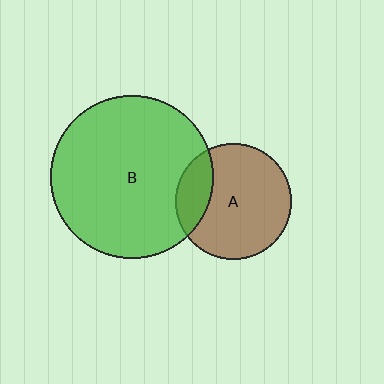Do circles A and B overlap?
Yes.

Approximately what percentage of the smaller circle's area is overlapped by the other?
Approximately 20%.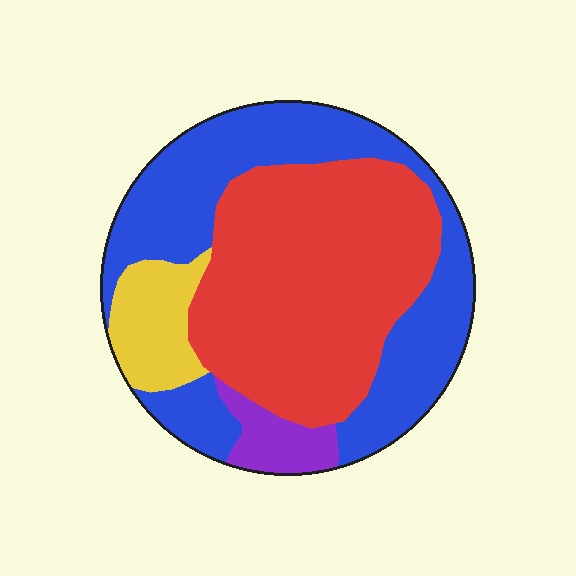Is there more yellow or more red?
Red.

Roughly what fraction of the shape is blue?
Blue covers 40% of the shape.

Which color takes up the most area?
Red, at roughly 45%.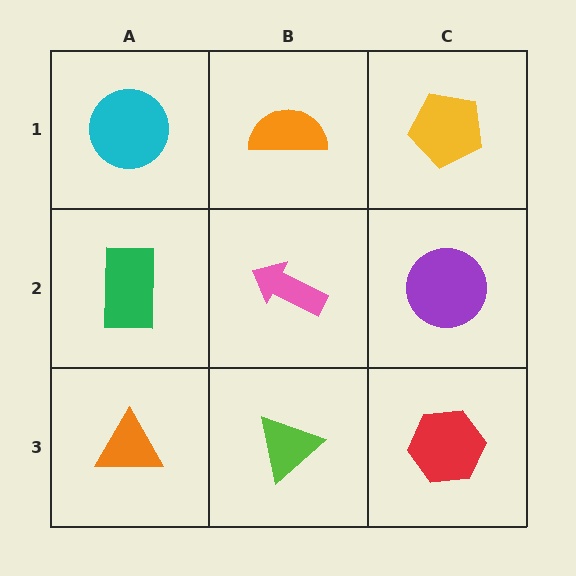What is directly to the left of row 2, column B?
A green rectangle.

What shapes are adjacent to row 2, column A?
A cyan circle (row 1, column A), an orange triangle (row 3, column A), a pink arrow (row 2, column B).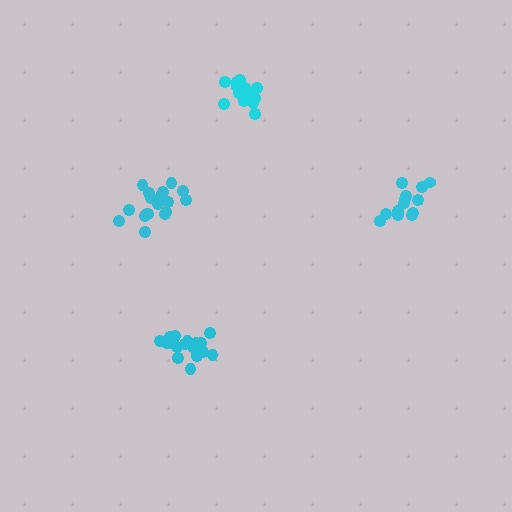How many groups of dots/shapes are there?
There are 4 groups.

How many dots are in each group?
Group 1: 16 dots, Group 2: 18 dots, Group 3: 14 dots, Group 4: 18 dots (66 total).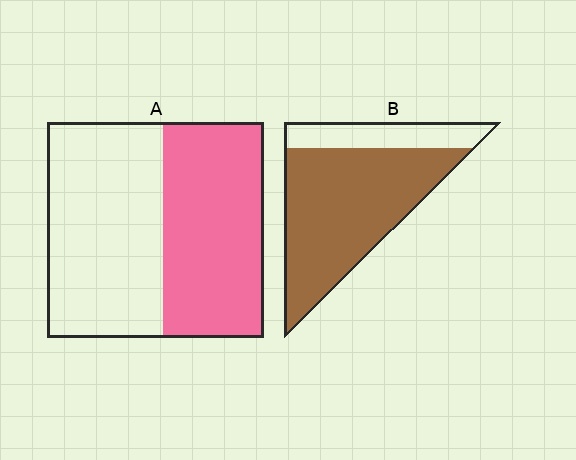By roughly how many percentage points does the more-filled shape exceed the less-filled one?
By roughly 30 percentage points (B over A).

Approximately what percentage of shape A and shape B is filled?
A is approximately 45% and B is approximately 75%.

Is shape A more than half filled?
Roughly half.